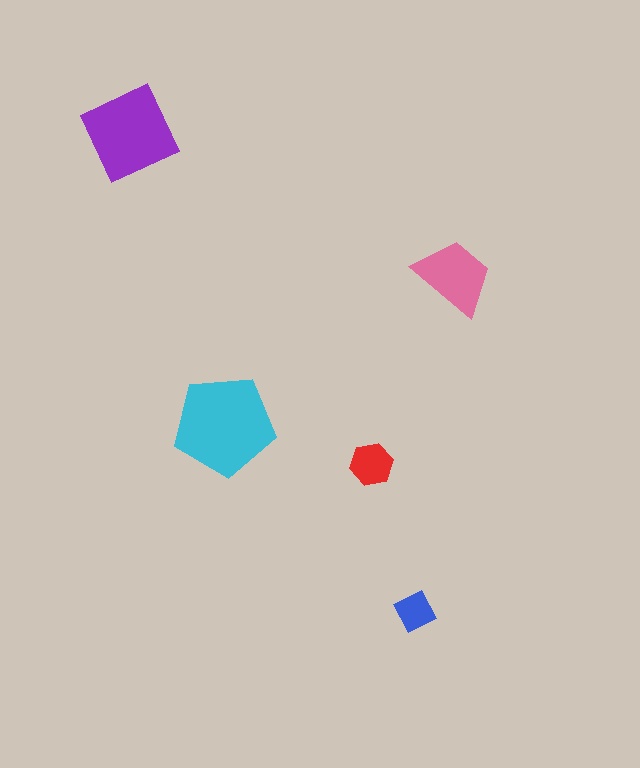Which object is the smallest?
The blue diamond.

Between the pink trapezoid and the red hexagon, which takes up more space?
The pink trapezoid.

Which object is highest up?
The purple square is topmost.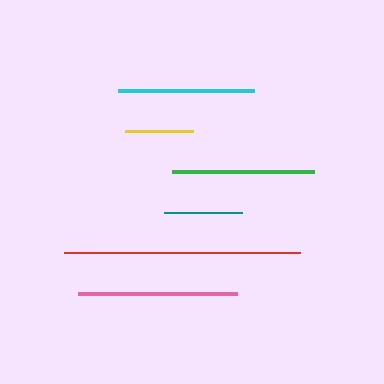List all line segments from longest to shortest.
From longest to shortest: red, pink, green, cyan, teal, yellow.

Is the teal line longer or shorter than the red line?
The red line is longer than the teal line.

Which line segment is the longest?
The red line is the longest at approximately 236 pixels.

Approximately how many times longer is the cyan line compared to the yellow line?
The cyan line is approximately 2.0 times the length of the yellow line.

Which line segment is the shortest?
The yellow line is the shortest at approximately 67 pixels.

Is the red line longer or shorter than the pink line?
The red line is longer than the pink line.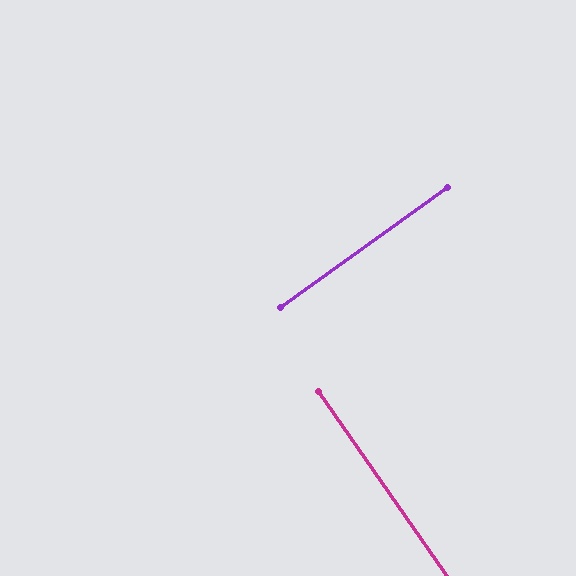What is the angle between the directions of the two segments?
Approximately 89 degrees.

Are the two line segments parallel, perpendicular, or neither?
Perpendicular — they meet at approximately 89°.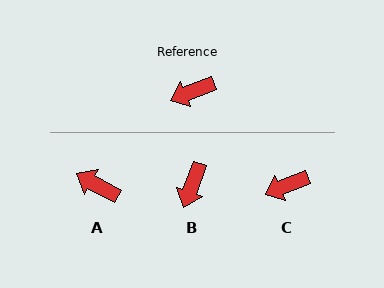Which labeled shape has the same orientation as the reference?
C.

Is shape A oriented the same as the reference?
No, it is off by about 51 degrees.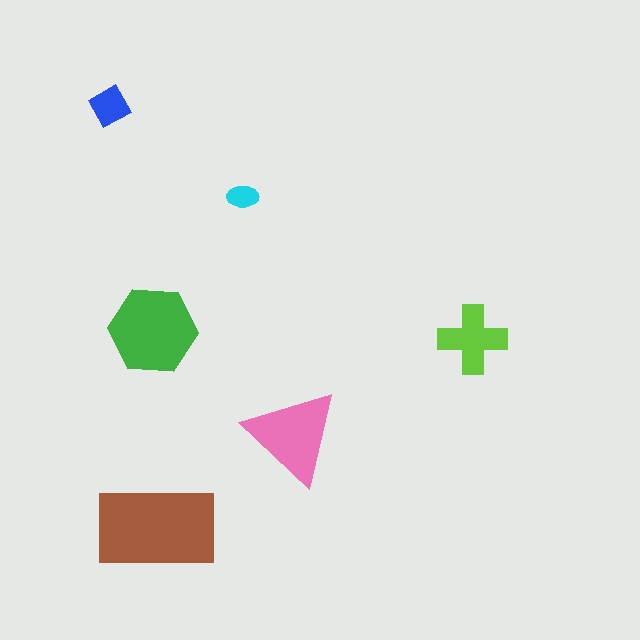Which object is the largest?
The brown rectangle.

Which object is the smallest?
The cyan ellipse.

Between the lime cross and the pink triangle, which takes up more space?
The pink triangle.